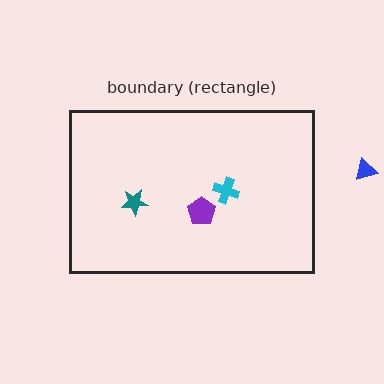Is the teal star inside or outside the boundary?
Inside.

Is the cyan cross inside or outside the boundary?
Inside.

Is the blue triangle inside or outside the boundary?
Outside.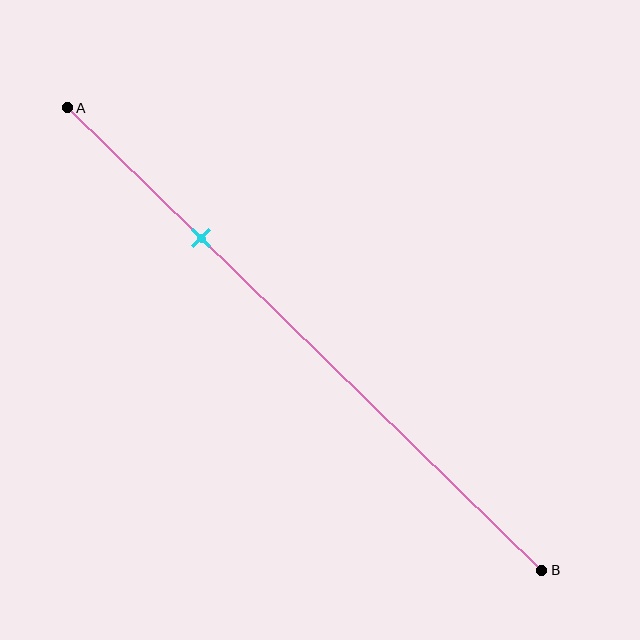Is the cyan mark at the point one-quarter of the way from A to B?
No, the mark is at about 30% from A, not at the 25% one-quarter point.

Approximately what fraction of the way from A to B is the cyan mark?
The cyan mark is approximately 30% of the way from A to B.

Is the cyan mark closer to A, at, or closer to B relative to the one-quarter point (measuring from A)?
The cyan mark is closer to point B than the one-quarter point of segment AB.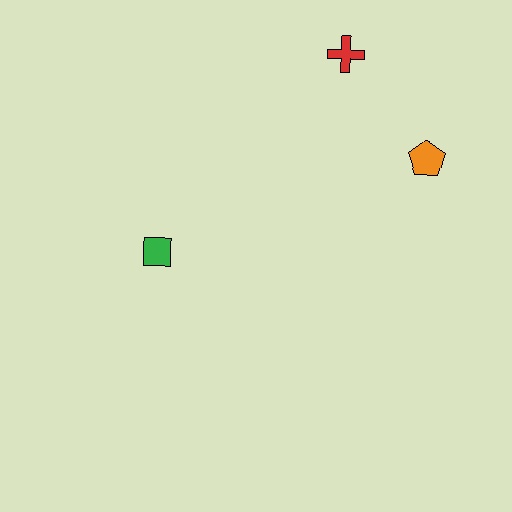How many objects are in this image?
There are 3 objects.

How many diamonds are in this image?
There are no diamonds.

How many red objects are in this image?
There is 1 red object.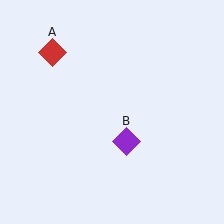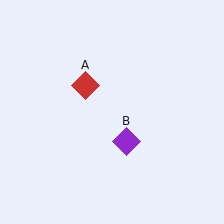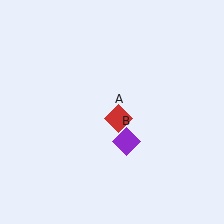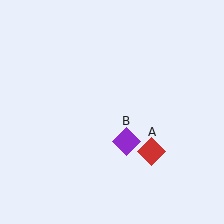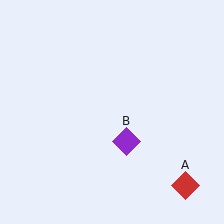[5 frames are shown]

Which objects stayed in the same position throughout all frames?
Purple diamond (object B) remained stationary.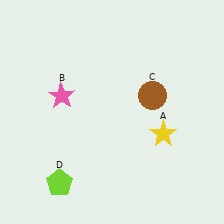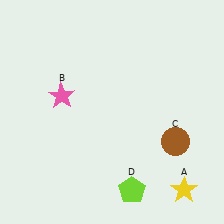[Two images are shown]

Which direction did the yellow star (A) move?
The yellow star (A) moved down.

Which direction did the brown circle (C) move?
The brown circle (C) moved down.